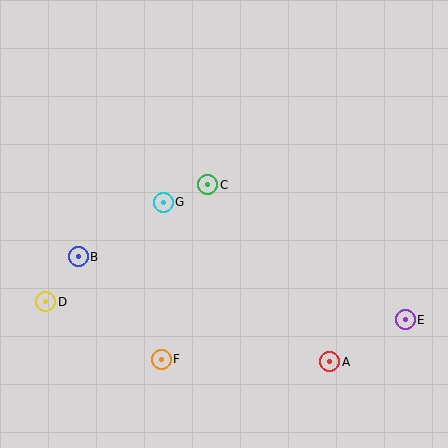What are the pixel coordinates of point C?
Point C is at (208, 185).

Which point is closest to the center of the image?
Point C at (208, 185) is closest to the center.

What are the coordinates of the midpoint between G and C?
The midpoint between G and C is at (186, 194).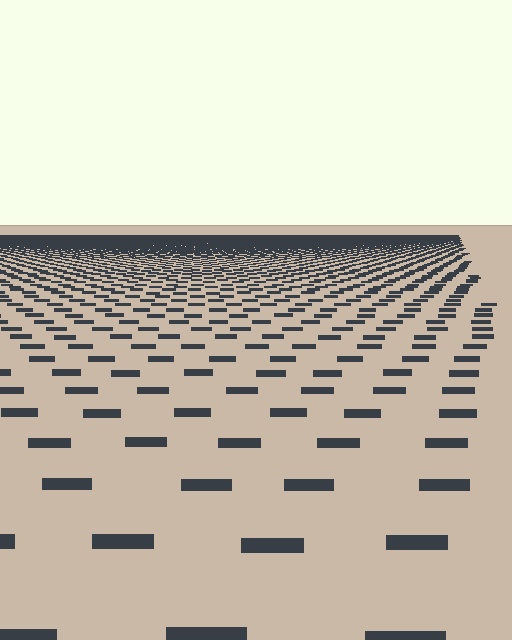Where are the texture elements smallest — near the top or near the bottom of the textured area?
Near the top.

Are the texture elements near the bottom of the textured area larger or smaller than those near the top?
Larger. Near the bottom, elements are closer to the viewer and appear at a bigger on-screen size.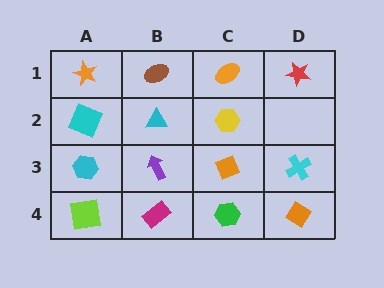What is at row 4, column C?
A green hexagon.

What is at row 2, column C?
A yellow hexagon.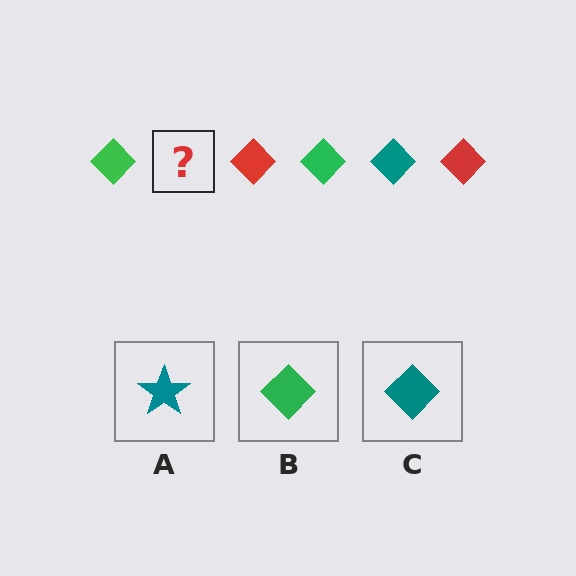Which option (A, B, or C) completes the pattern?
C.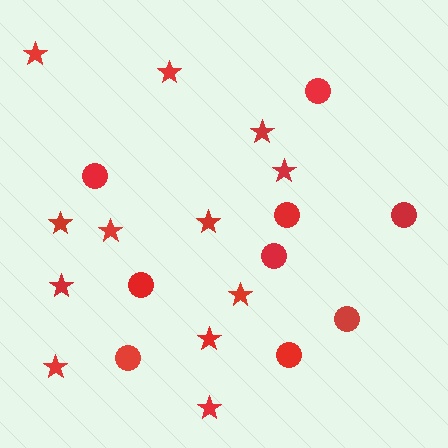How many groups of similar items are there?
There are 2 groups: one group of circles (9) and one group of stars (12).